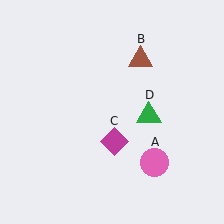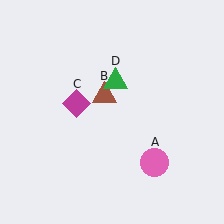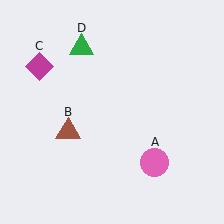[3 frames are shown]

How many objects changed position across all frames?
3 objects changed position: brown triangle (object B), magenta diamond (object C), green triangle (object D).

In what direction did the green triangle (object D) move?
The green triangle (object D) moved up and to the left.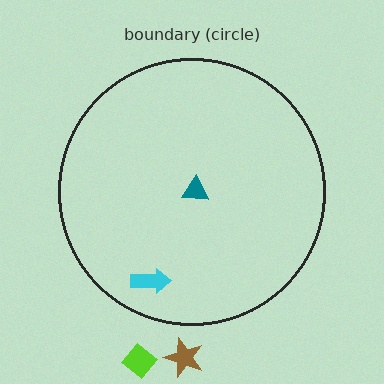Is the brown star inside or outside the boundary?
Outside.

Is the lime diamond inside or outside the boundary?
Outside.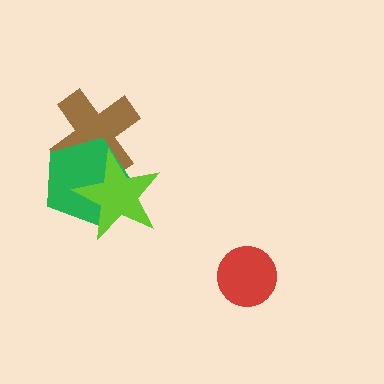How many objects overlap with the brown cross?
2 objects overlap with the brown cross.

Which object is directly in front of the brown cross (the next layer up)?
The green pentagon is directly in front of the brown cross.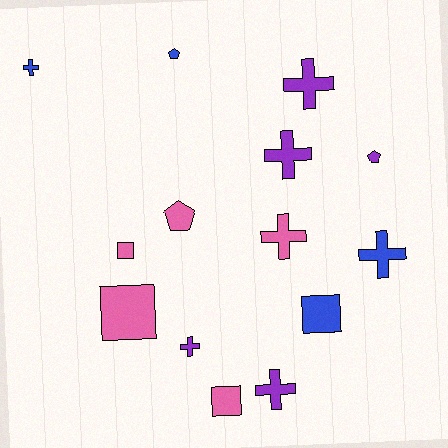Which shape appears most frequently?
Cross, with 7 objects.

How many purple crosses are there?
There are 4 purple crosses.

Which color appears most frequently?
Purple, with 5 objects.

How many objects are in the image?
There are 14 objects.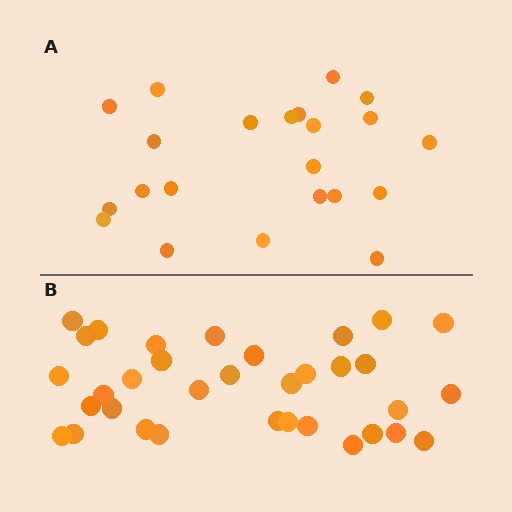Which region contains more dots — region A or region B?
Region B (the bottom region) has more dots.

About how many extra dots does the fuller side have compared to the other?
Region B has roughly 12 or so more dots than region A.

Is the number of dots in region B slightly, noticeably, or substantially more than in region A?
Region B has substantially more. The ratio is roughly 1.5 to 1.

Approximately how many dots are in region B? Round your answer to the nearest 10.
About 30 dots. (The exact count is 34, which rounds to 30.)